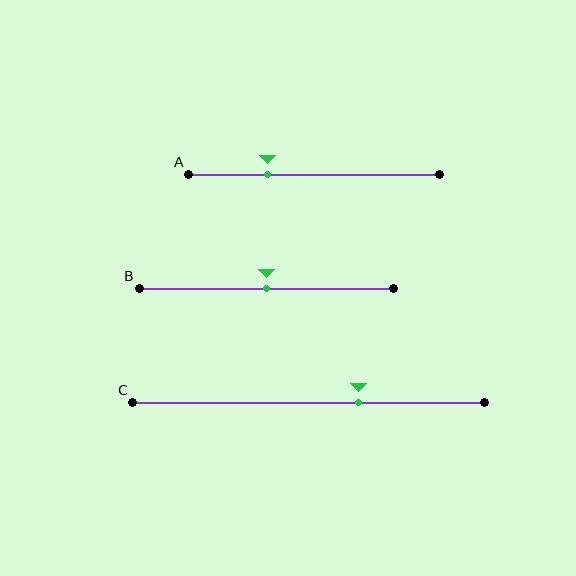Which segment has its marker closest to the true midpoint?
Segment B has its marker closest to the true midpoint.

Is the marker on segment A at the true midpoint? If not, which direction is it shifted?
No, the marker on segment A is shifted to the left by about 18% of the segment length.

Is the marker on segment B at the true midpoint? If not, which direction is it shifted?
Yes, the marker on segment B is at the true midpoint.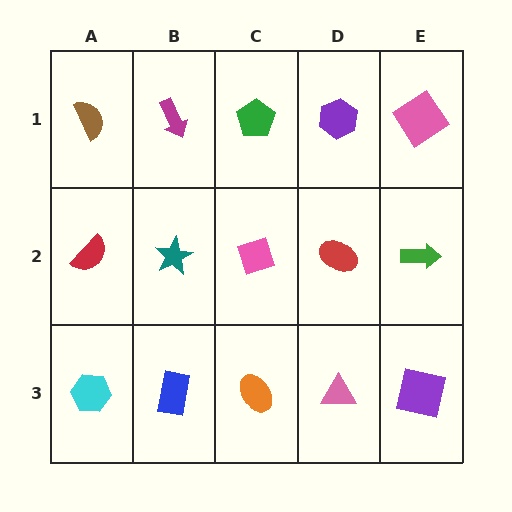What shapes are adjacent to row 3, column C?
A pink diamond (row 2, column C), a blue rectangle (row 3, column B), a pink triangle (row 3, column D).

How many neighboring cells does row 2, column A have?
3.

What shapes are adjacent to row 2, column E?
A pink diamond (row 1, column E), a purple square (row 3, column E), a red ellipse (row 2, column D).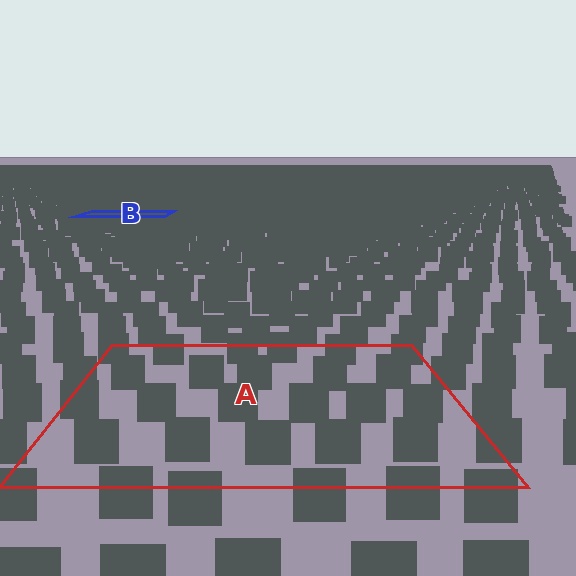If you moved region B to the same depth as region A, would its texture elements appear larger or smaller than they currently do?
They would appear larger. At a closer depth, the same texture elements are projected at a bigger on-screen size.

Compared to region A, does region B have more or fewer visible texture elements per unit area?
Region B has more texture elements per unit area — they are packed more densely because it is farther away.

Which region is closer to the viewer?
Region A is closer. The texture elements there are larger and more spread out.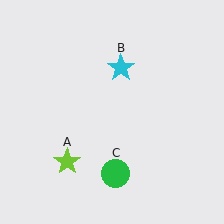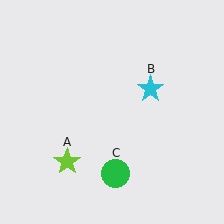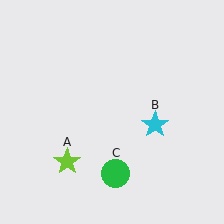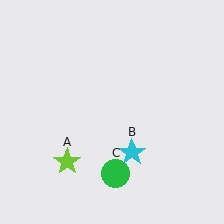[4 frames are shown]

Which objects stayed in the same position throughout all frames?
Lime star (object A) and green circle (object C) remained stationary.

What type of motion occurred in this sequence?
The cyan star (object B) rotated clockwise around the center of the scene.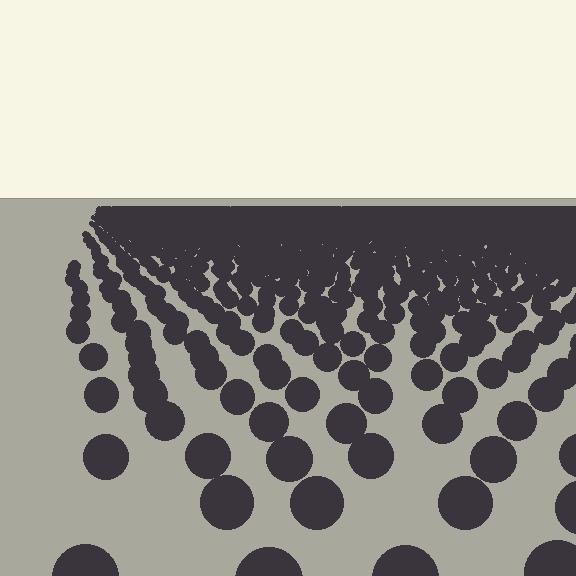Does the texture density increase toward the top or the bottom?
Density increases toward the top.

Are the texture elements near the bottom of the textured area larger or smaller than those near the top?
Larger. Near the bottom, elements are closer to the viewer and appear at a bigger on-screen size.